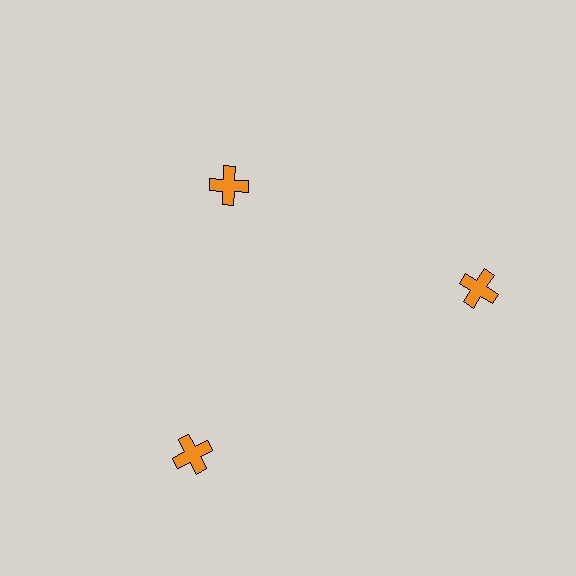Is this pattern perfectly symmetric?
No. The 3 orange crosses are arranged in a ring, but one element near the 11 o'clock position is pulled inward toward the center, breaking the 3-fold rotational symmetry.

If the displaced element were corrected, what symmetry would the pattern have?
It would have 3-fold rotational symmetry — the pattern would map onto itself every 120 degrees.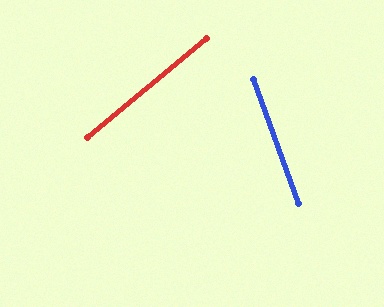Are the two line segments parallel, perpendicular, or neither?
Neither parallel nor perpendicular — they differ by about 70°.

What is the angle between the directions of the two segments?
Approximately 70 degrees.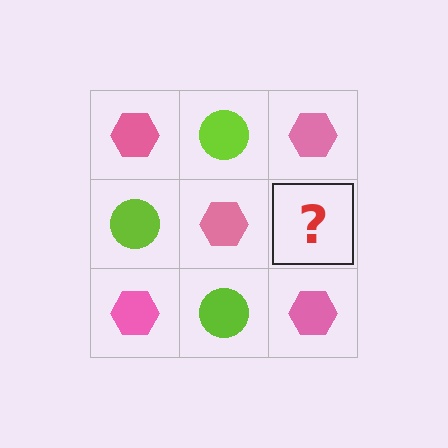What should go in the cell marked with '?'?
The missing cell should contain a lime circle.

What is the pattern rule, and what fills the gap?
The rule is that it alternates pink hexagon and lime circle in a checkerboard pattern. The gap should be filled with a lime circle.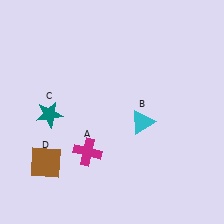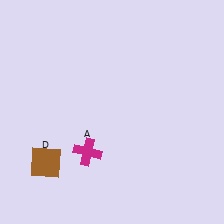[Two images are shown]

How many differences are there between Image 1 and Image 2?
There are 2 differences between the two images.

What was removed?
The teal star (C), the cyan triangle (B) were removed in Image 2.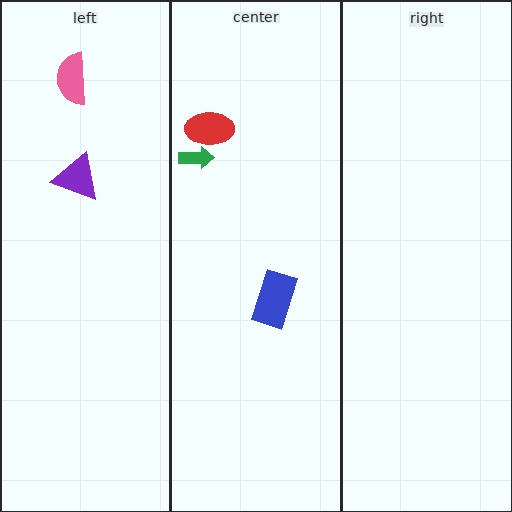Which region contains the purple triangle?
The left region.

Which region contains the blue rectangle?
The center region.